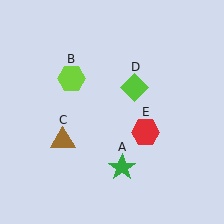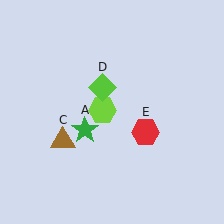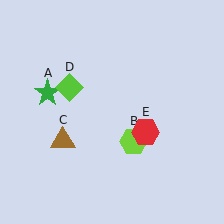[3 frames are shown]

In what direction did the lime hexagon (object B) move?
The lime hexagon (object B) moved down and to the right.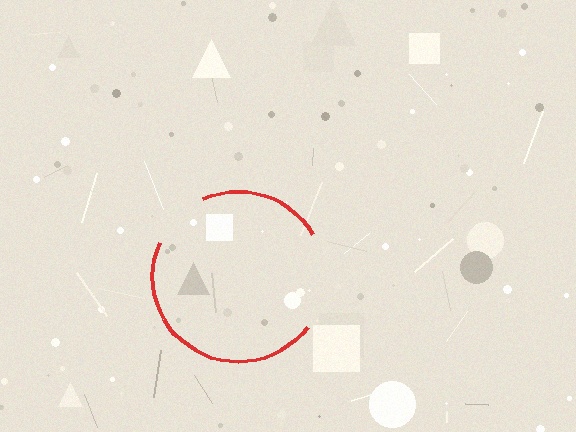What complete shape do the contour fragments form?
The contour fragments form a circle.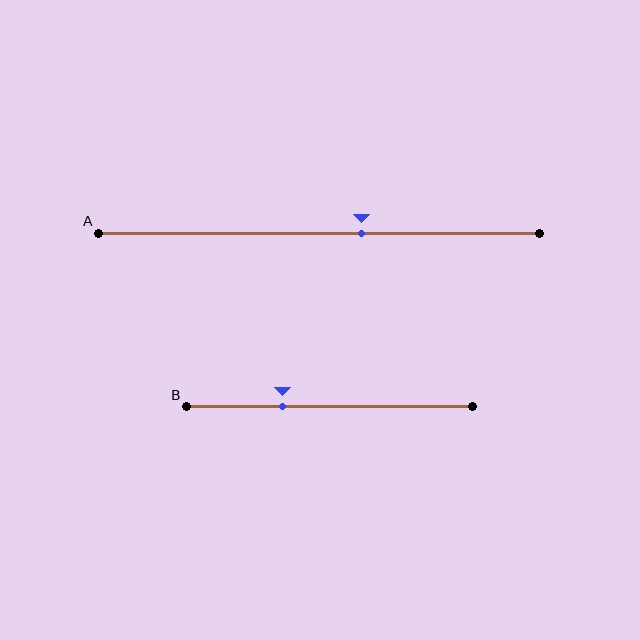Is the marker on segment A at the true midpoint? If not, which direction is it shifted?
No, the marker on segment A is shifted to the right by about 10% of the segment length.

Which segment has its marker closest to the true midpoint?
Segment A has its marker closest to the true midpoint.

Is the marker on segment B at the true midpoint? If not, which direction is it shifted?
No, the marker on segment B is shifted to the left by about 16% of the segment length.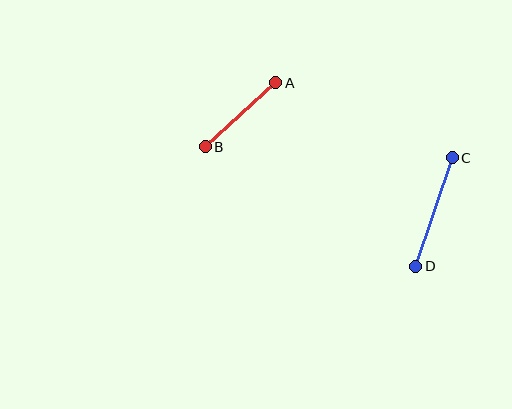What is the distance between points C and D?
The distance is approximately 114 pixels.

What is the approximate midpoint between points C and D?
The midpoint is at approximately (434, 212) pixels.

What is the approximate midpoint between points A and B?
The midpoint is at approximately (240, 115) pixels.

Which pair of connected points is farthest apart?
Points C and D are farthest apart.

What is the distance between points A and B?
The distance is approximately 96 pixels.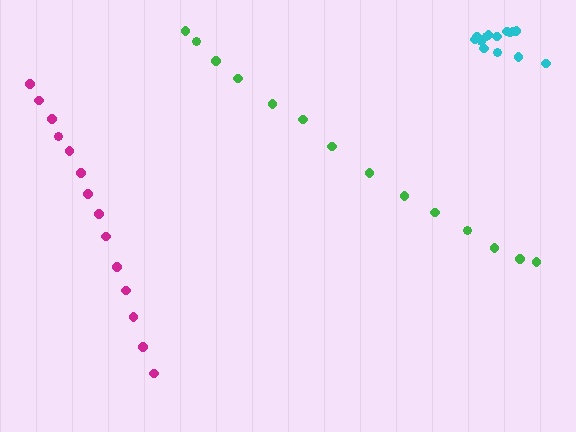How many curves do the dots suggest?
There are 3 distinct paths.